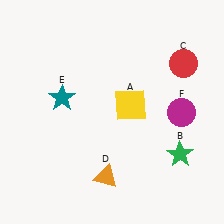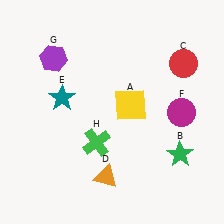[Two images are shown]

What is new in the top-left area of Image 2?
A purple hexagon (G) was added in the top-left area of Image 2.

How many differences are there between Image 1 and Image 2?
There are 2 differences between the two images.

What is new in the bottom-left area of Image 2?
A green cross (H) was added in the bottom-left area of Image 2.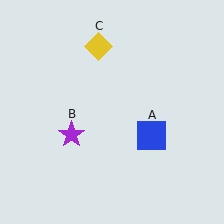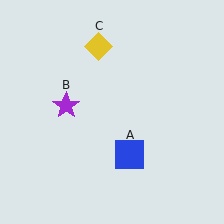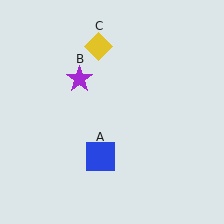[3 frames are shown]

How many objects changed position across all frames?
2 objects changed position: blue square (object A), purple star (object B).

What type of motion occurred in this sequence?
The blue square (object A), purple star (object B) rotated clockwise around the center of the scene.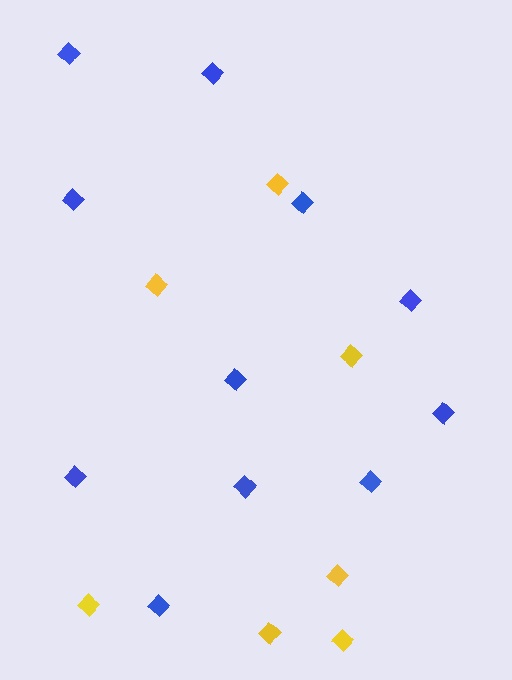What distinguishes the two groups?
There are 2 groups: one group of yellow diamonds (7) and one group of blue diamonds (11).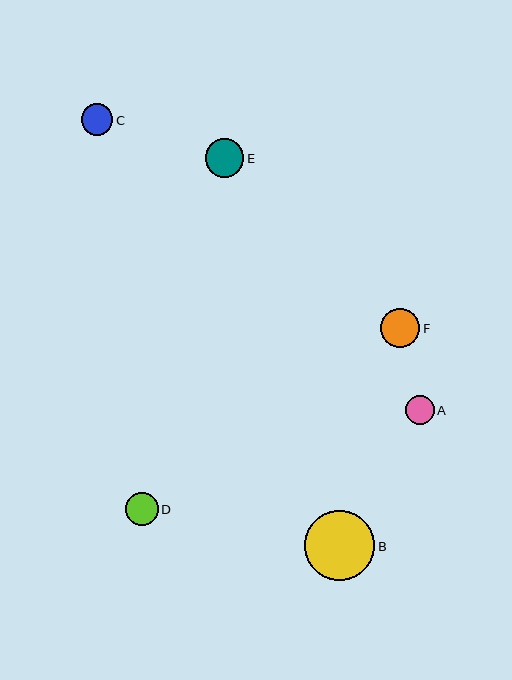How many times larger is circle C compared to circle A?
Circle C is approximately 1.1 times the size of circle A.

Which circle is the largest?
Circle B is the largest with a size of approximately 70 pixels.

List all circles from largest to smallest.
From largest to smallest: B, F, E, D, C, A.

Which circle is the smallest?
Circle A is the smallest with a size of approximately 28 pixels.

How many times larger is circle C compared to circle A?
Circle C is approximately 1.1 times the size of circle A.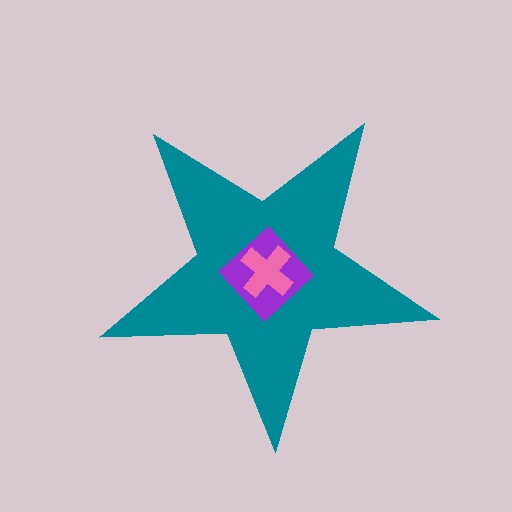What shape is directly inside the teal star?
The purple diamond.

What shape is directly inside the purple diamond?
The pink cross.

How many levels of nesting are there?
3.